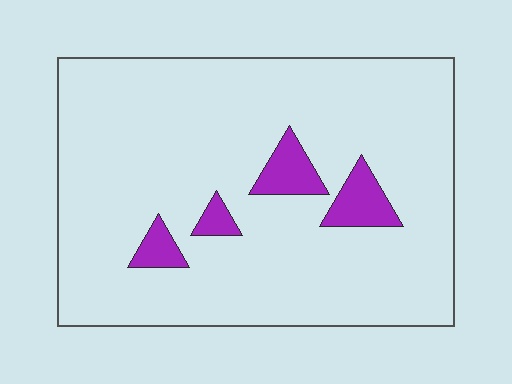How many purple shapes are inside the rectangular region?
4.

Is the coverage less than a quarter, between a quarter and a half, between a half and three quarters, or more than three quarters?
Less than a quarter.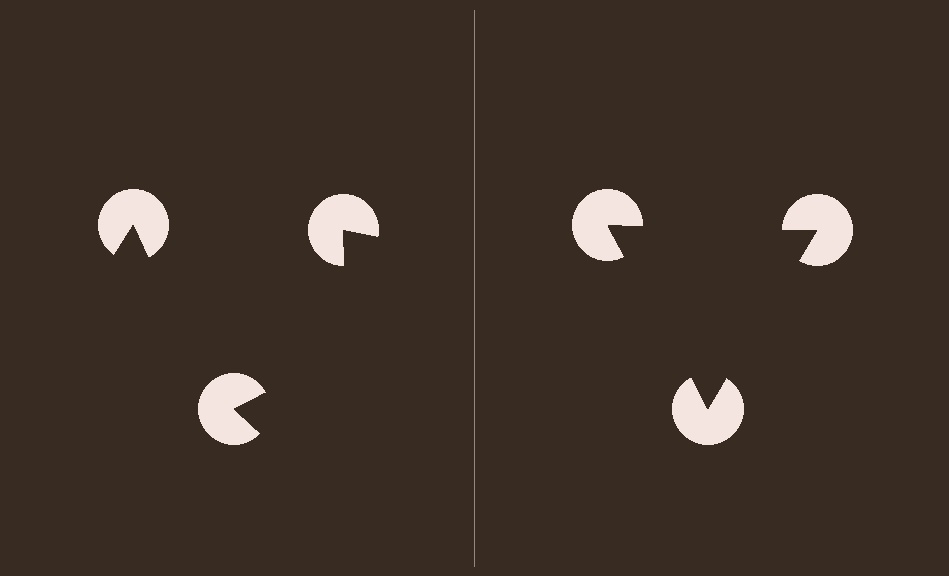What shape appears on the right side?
An illusory triangle.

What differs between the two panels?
The pac-man discs are positioned identically on both sides; only the wedge orientations differ. On the right they align to a triangle; on the left they are misaligned.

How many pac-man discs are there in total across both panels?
6 — 3 on each side.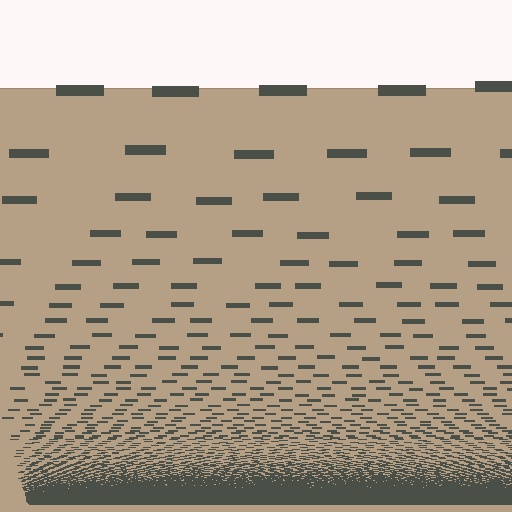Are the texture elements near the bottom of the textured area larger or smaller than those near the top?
Smaller. The gradient is inverted — elements near the bottom are smaller and denser.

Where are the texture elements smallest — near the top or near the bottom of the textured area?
Near the bottom.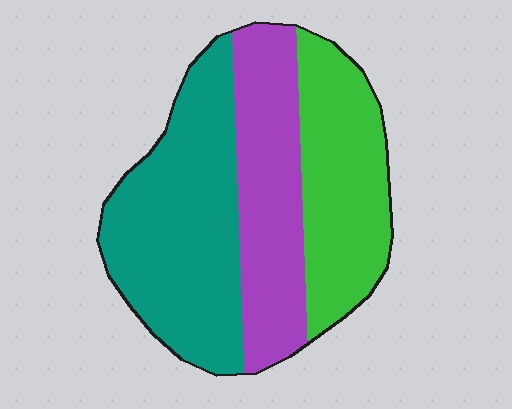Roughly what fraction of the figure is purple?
Purple covers around 30% of the figure.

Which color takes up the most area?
Teal, at roughly 40%.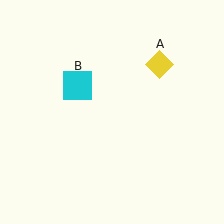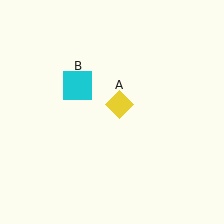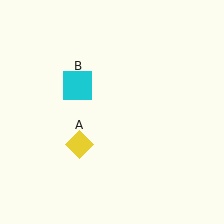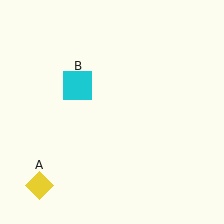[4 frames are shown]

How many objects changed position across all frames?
1 object changed position: yellow diamond (object A).